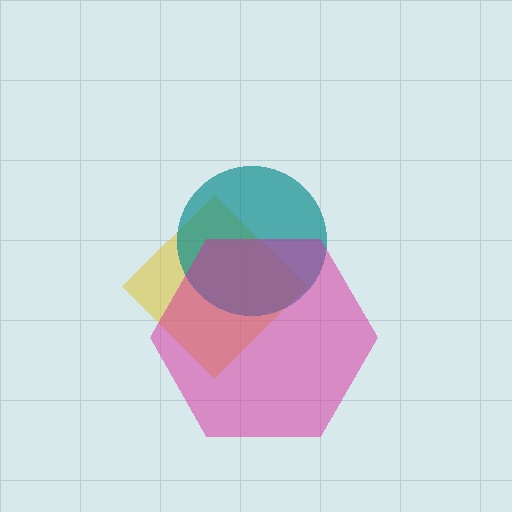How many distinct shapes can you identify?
There are 3 distinct shapes: a yellow diamond, a teal circle, a magenta hexagon.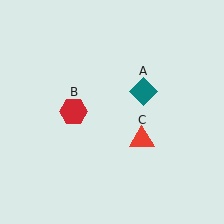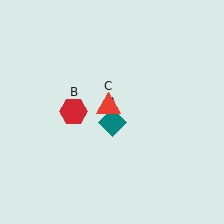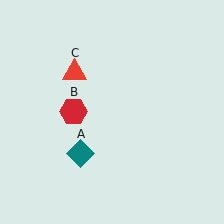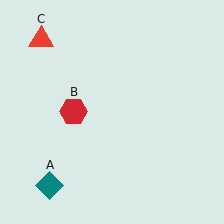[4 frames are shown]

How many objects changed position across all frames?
2 objects changed position: teal diamond (object A), red triangle (object C).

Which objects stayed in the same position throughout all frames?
Red hexagon (object B) remained stationary.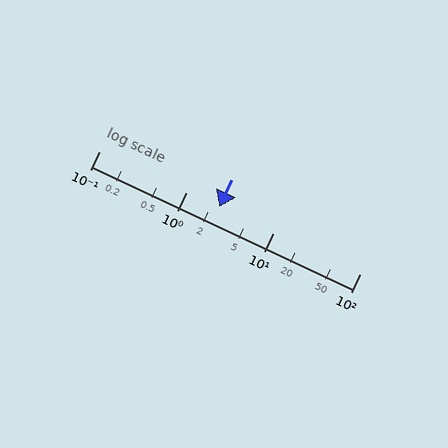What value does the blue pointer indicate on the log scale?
The pointer indicates approximately 2.4.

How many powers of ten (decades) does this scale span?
The scale spans 3 decades, from 0.1 to 100.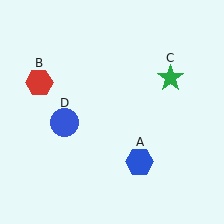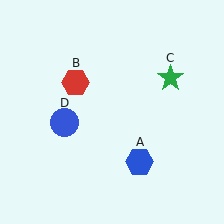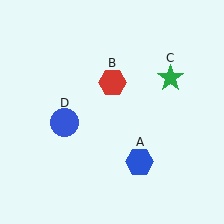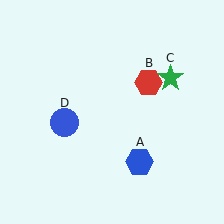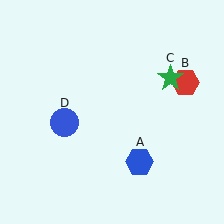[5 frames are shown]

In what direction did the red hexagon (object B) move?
The red hexagon (object B) moved right.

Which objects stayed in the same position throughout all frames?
Blue hexagon (object A) and green star (object C) and blue circle (object D) remained stationary.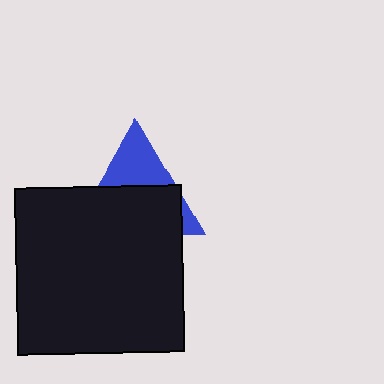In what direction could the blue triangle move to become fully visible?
The blue triangle could move up. That would shift it out from behind the black square entirely.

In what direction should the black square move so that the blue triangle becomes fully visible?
The black square should move down. That is the shortest direction to clear the overlap and leave the blue triangle fully visible.